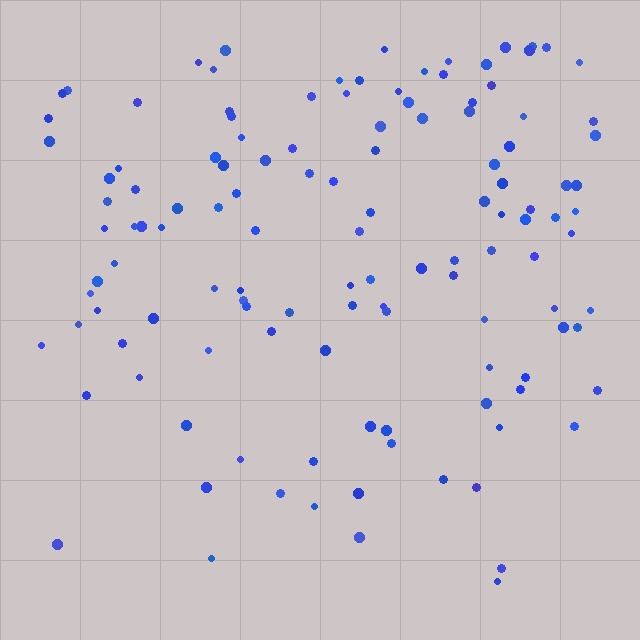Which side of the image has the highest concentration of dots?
The top.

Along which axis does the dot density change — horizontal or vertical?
Vertical.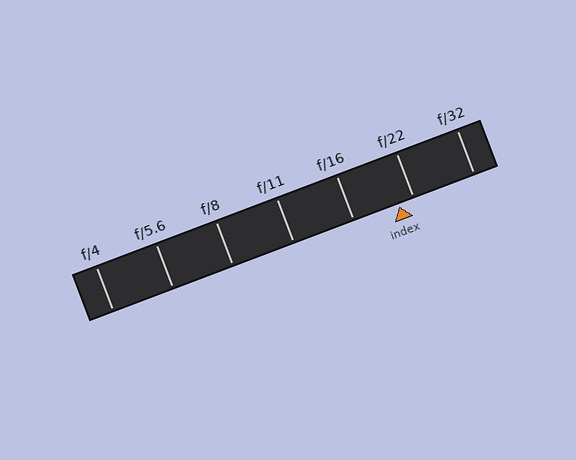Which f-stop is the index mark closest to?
The index mark is closest to f/22.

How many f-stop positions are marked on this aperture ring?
There are 7 f-stop positions marked.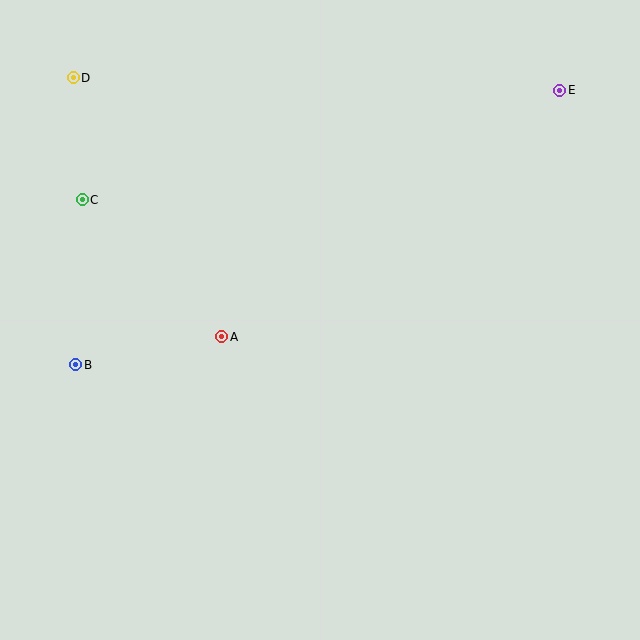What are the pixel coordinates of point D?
Point D is at (73, 78).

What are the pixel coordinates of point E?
Point E is at (560, 90).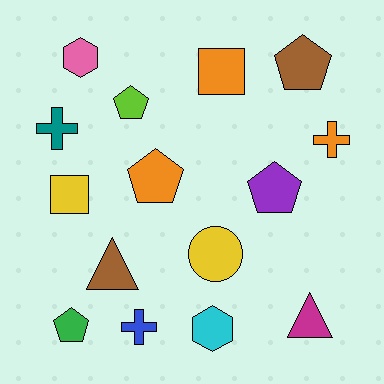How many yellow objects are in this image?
There are 2 yellow objects.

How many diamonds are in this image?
There are no diamonds.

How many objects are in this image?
There are 15 objects.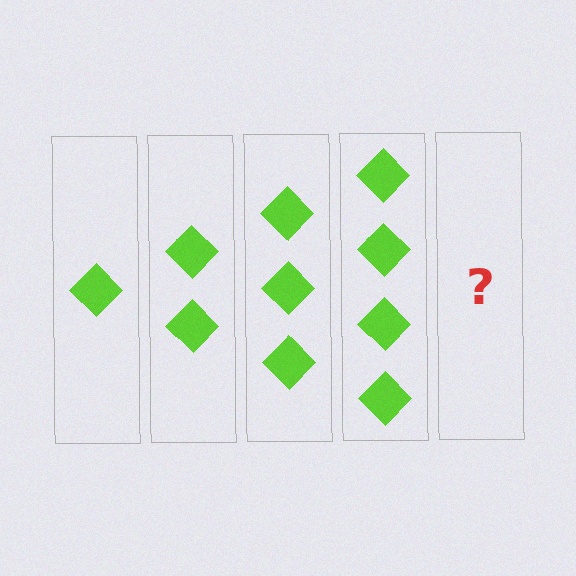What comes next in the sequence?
The next element should be 5 diamonds.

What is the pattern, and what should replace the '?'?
The pattern is that each step adds one more diamond. The '?' should be 5 diamonds.